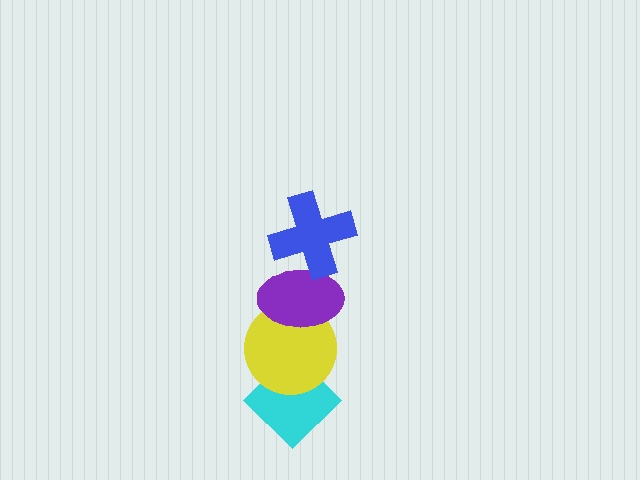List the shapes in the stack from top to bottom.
From top to bottom: the blue cross, the purple ellipse, the yellow circle, the cyan diamond.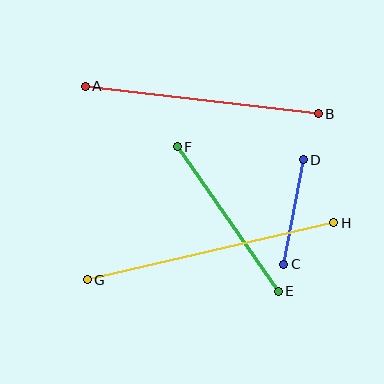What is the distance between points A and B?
The distance is approximately 235 pixels.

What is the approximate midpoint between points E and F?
The midpoint is at approximately (228, 219) pixels.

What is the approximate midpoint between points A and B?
The midpoint is at approximately (202, 100) pixels.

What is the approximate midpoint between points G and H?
The midpoint is at approximately (211, 251) pixels.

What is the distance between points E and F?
The distance is approximately 176 pixels.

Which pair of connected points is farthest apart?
Points G and H are farthest apart.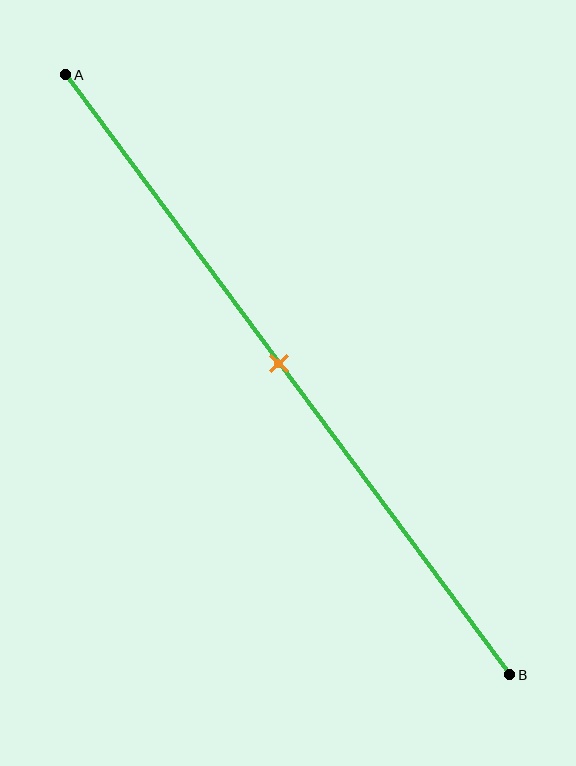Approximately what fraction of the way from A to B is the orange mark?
The orange mark is approximately 50% of the way from A to B.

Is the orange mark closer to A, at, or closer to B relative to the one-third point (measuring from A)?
The orange mark is closer to point B than the one-third point of segment AB.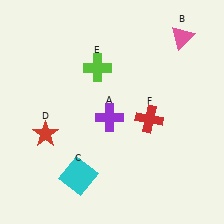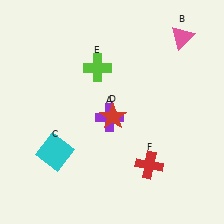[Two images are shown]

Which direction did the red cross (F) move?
The red cross (F) moved down.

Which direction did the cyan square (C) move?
The cyan square (C) moved up.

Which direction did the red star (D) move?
The red star (D) moved right.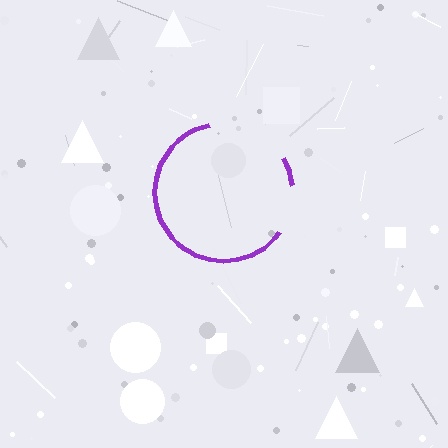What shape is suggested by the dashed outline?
The dashed outline suggests a circle.